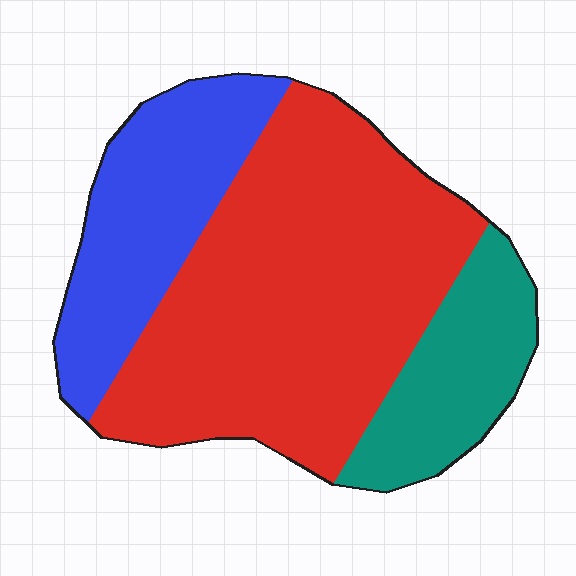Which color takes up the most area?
Red, at roughly 60%.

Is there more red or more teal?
Red.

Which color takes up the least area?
Teal, at roughly 20%.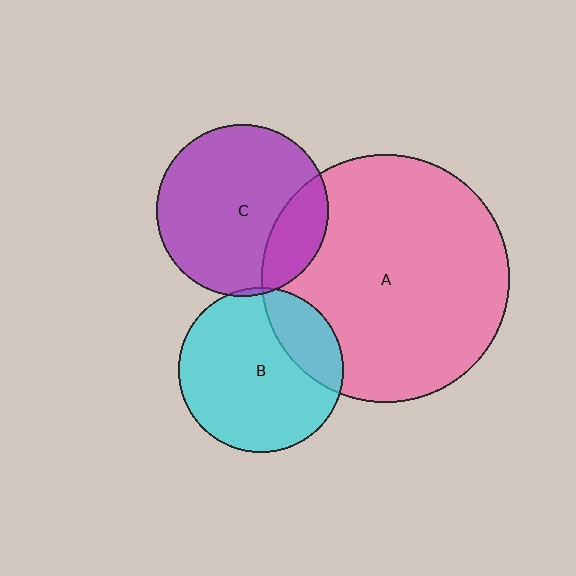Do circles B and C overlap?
Yes.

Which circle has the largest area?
Circle A (pink).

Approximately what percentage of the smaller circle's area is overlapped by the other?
Approximately 5%.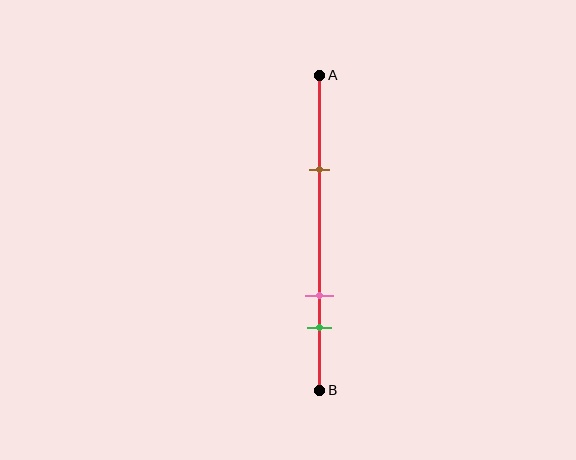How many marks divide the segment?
There are 3 marks dividing the segment.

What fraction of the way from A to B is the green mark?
The green mark is approximately 80% (0.8) of the way from A to B.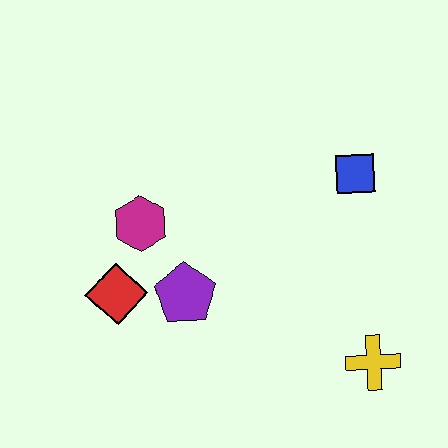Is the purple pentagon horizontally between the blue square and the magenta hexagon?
Yes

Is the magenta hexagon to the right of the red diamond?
Yes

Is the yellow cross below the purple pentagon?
Yes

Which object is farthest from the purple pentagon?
The blue square is farthest from the purple pentagon.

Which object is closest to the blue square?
The yellow cross is closest to the blue square.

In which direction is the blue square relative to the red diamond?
The blue square is to the right of the red diamond.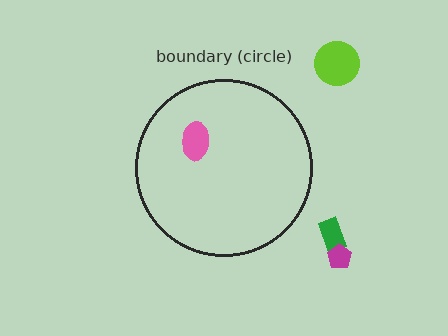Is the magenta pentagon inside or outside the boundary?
Outside.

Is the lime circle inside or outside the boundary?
Outside.